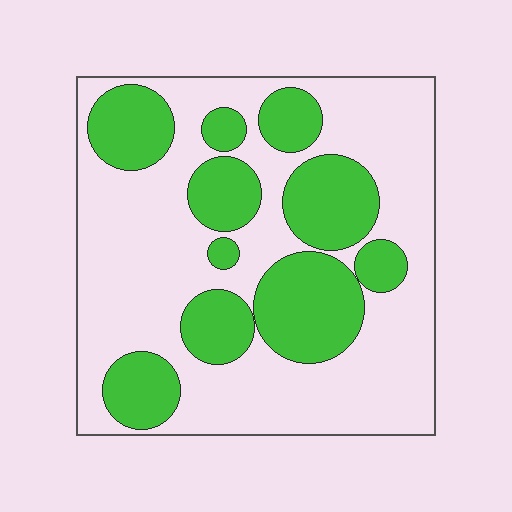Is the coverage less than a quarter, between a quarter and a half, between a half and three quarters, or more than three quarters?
Between a quarter and a half.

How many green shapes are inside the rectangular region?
10.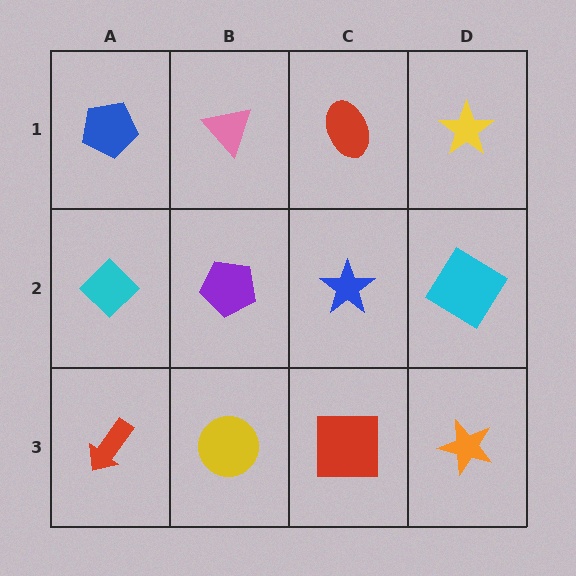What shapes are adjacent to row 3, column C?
A blue star (row 2, column C), a yellow circle (row 3, column B), an orange star (row 3, column D).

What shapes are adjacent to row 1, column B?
A purple pentagon (row 2, column B), a blue pentagon (row 1, column A), a red ellipse (row 1, column C).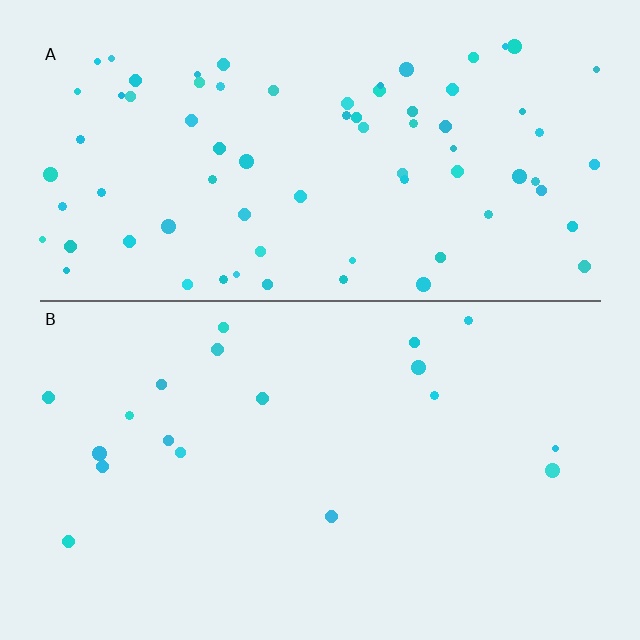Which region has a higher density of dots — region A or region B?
A (the top).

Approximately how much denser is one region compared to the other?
Approximately 4.0× — region A over region B.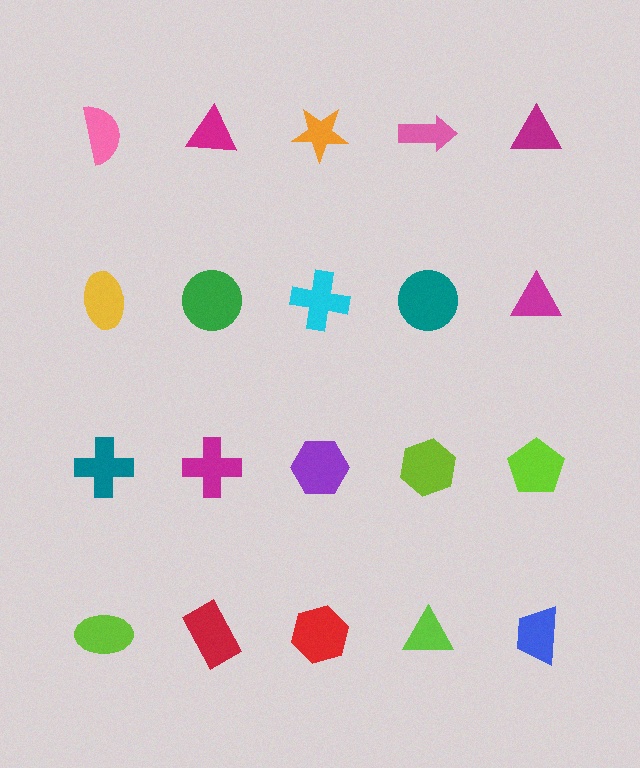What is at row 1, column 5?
A magenta triangle.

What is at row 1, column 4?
A pink arrow.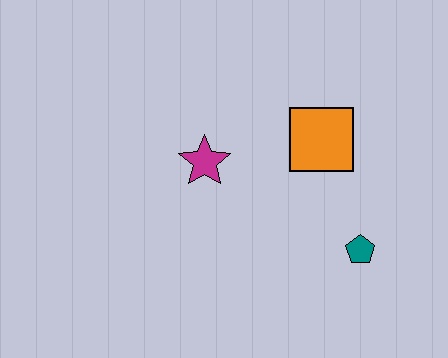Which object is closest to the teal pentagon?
The orange square is closest to the teal pentagon.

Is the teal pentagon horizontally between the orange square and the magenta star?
No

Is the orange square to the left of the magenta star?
No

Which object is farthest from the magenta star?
The teal pentagon is farthest from the magenta star.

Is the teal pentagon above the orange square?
No